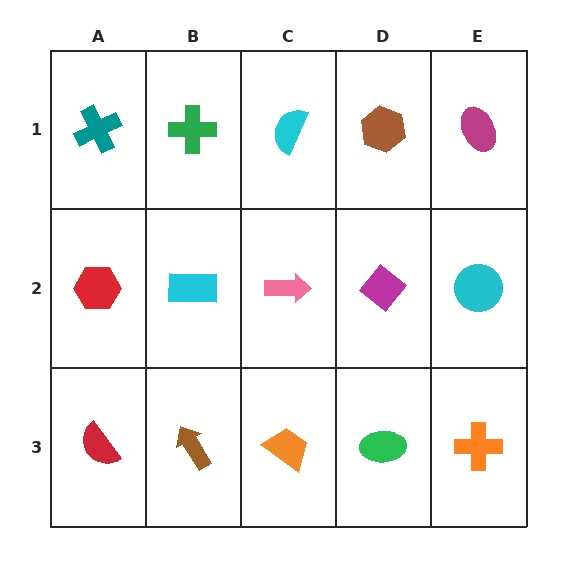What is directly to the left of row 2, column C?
A cyan rectangle.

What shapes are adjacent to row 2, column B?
A green cross (row 1, column B), a brown arrow (row 3, column B), a red hexagon (row 2, column A), a pink arrow (row 2, column C).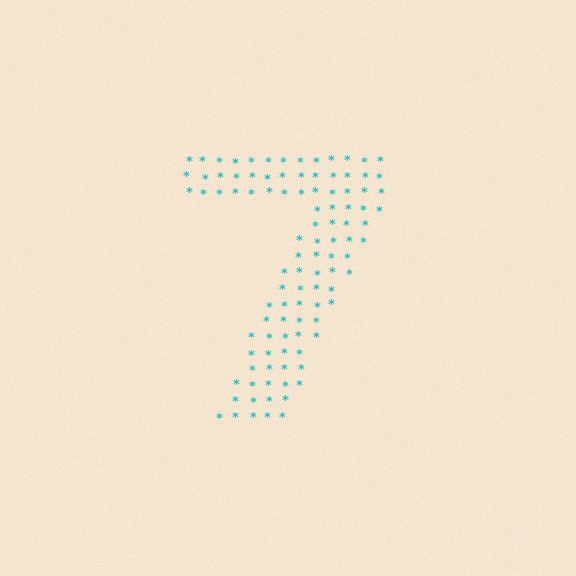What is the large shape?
The large shape is the digit 7.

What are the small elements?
The small elements are asterisks.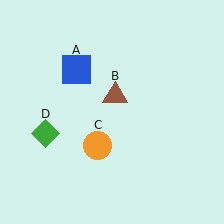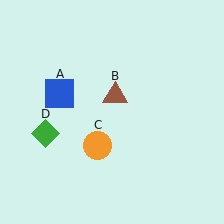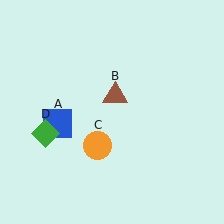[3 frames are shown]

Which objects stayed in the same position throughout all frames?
Brown triangle (object B) and orange circle (object C) and green diamond (object D) remained stationary.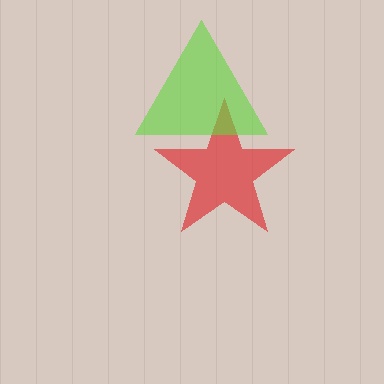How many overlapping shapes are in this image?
There are 2 overlapping shapes in the image.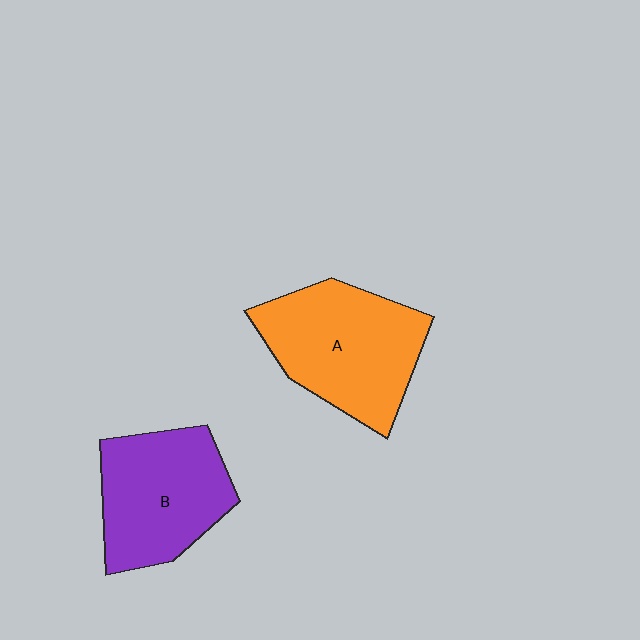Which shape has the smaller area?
Shape B (purple).